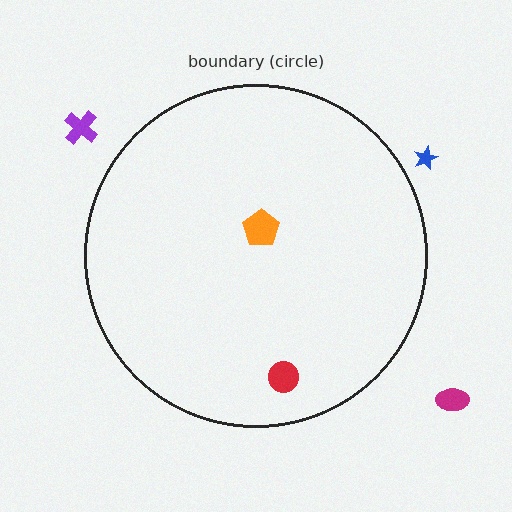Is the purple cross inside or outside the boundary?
Outside.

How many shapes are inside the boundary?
2 inside, 3 outside.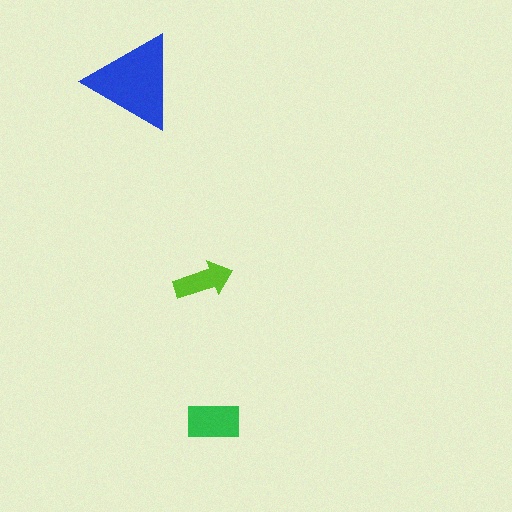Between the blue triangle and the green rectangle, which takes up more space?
The blue triangle.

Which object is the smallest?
The lime arrow.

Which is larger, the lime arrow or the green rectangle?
The green rectangle.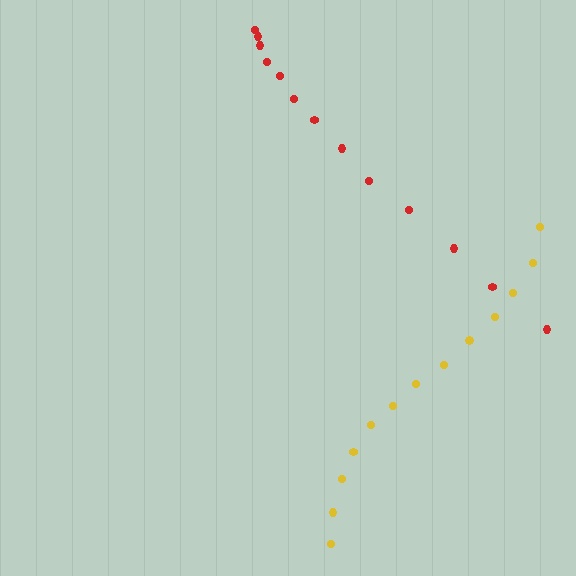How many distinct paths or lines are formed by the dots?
There are 2 distinct paths.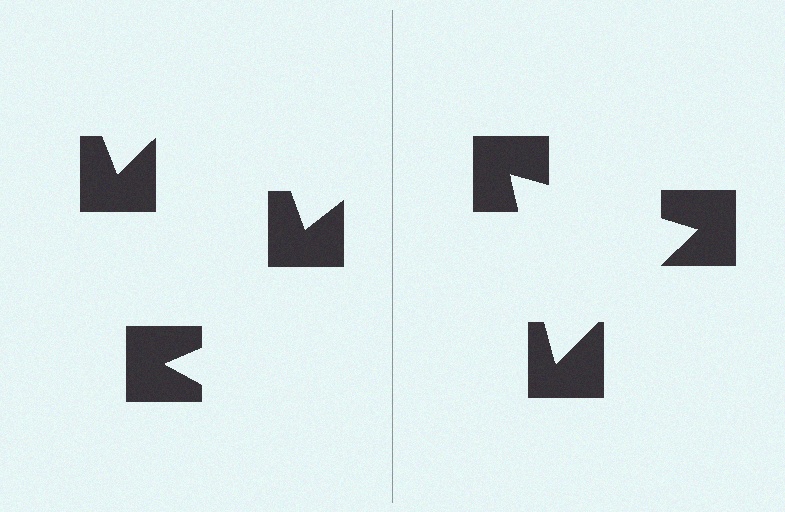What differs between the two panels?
The notched squares are positioned identically on both sides; only the wedge orientations differ. On the right they align to a triangle; on the left they are misaligned.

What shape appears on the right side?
An illusory triangle.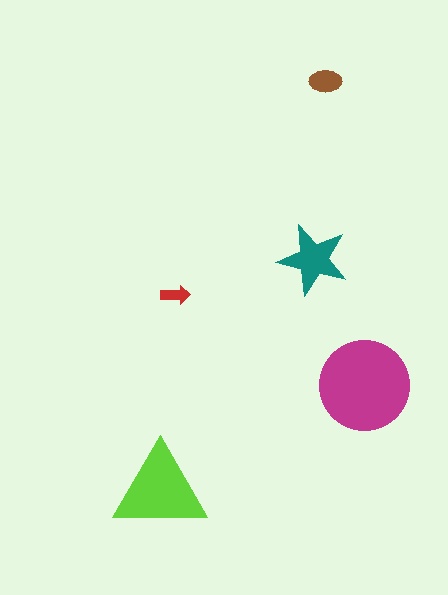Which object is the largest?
The magenta circle.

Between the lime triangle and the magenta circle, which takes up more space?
The magenta circle.